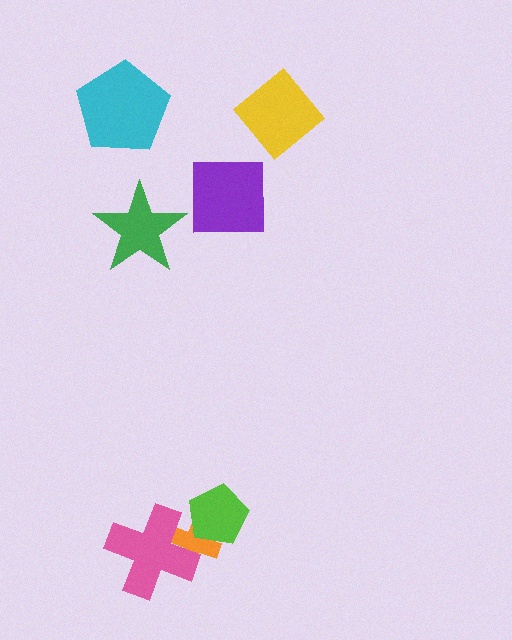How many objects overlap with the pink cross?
1 object overlaps with the pink cross.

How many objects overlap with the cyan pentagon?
0 objects overlap with the cyan pentagon.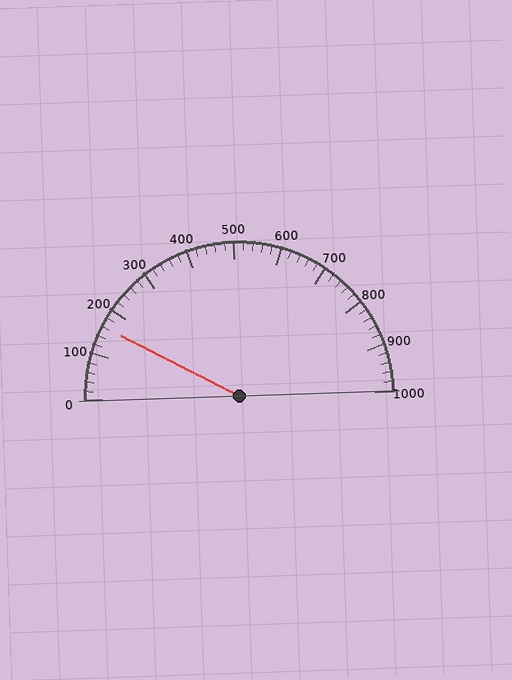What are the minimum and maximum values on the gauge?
The gauge ranges from 0 to 1000.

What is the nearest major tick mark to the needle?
The nearest major tick mark is 200.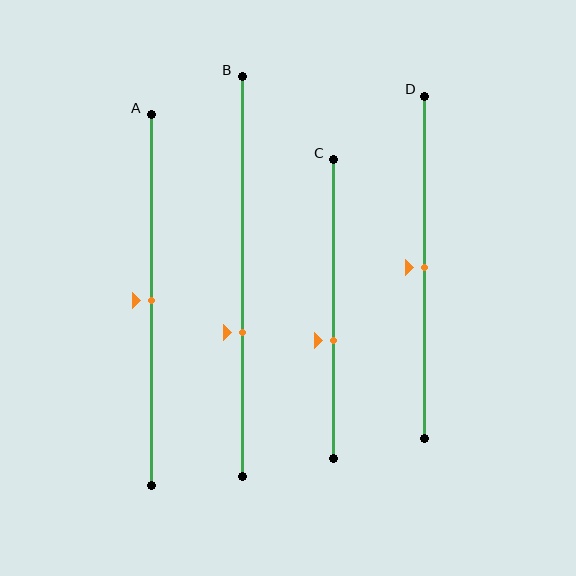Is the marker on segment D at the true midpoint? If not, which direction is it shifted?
Yes, the marker on segment D is at the true midpoint.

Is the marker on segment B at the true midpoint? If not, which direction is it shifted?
No, the marker on segment B is shifted downward by about 14% of the segment length.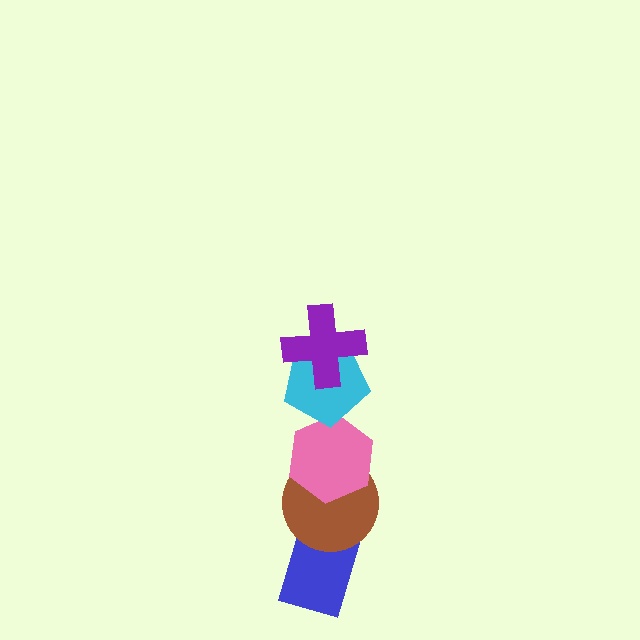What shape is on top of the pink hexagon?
The cyan pentagon is on top of the pink hexagon.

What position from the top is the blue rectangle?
The blue rectangle is 5th from the top.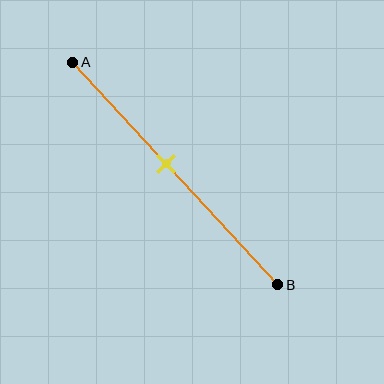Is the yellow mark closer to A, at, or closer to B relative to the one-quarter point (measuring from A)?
The yellow mark is closer to point B than the one-quarter point of segment AB.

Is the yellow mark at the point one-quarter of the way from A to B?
No, the mark is at about 45% from A, not at the 25% one-quarter point.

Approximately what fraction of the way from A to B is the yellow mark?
The yellow mark is approximately 45% of the way from A to B.